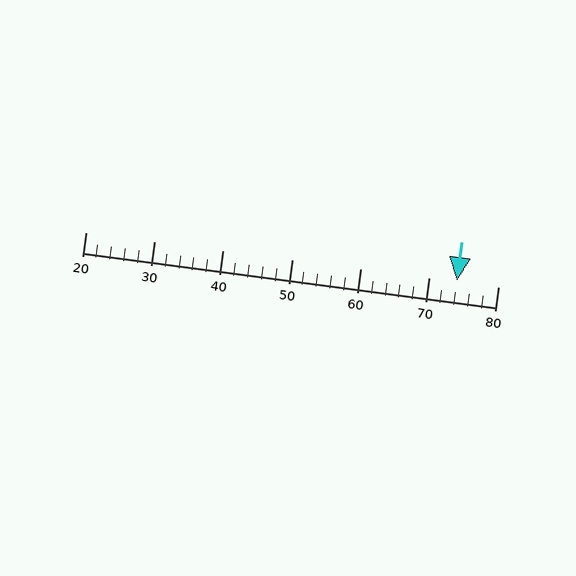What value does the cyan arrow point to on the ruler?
The cyan arrow points to approximately 74.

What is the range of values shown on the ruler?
The ruler shows values from 20 to 80.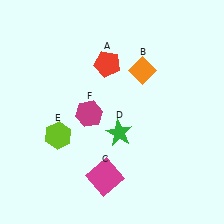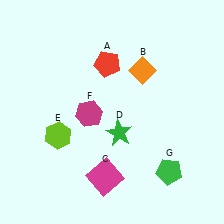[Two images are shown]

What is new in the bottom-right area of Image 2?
A green pentagon (G) was added in the bottom-right area of Image 2.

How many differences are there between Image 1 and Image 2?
There is 1 difference between the two images.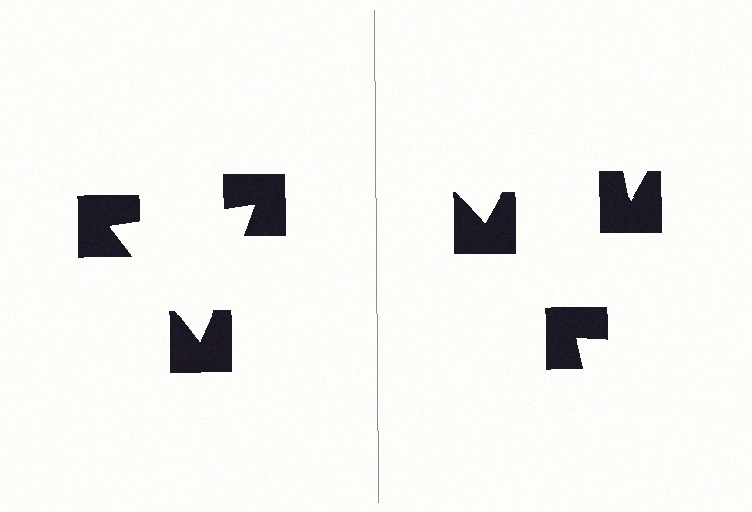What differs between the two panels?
The notched squares are positioned identically on both sides; only the wedge orientations differ. On the left they align to a triangle; on the right they are misaligned.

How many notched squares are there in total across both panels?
6 — 3 on each side.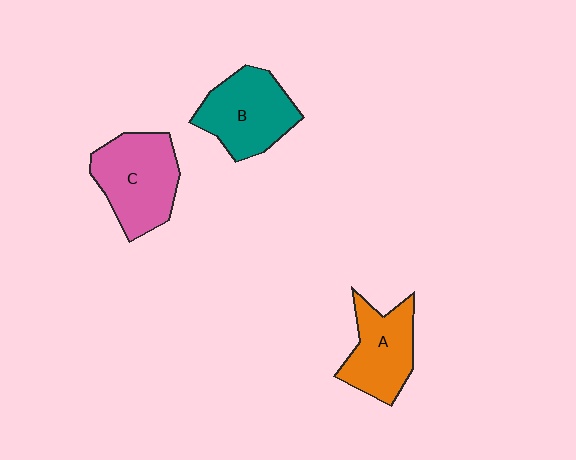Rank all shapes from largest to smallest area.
From largest to smallest: C (pink), B (teal), A (orange).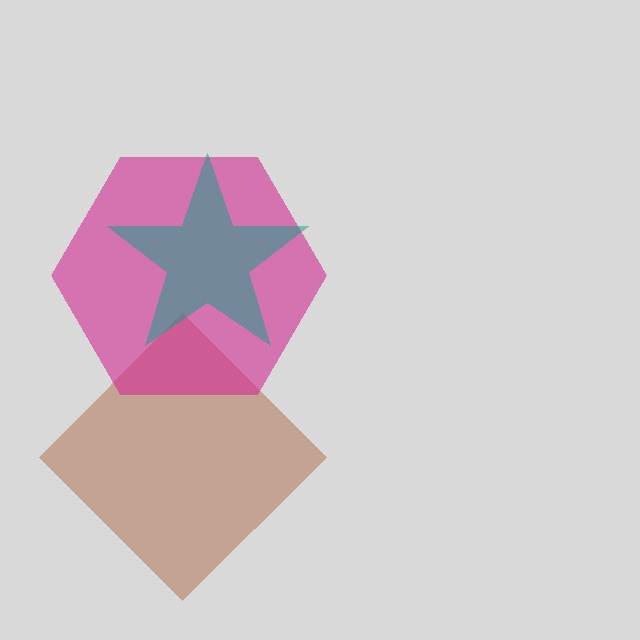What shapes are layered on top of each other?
The layered shapes are: a brown diamond, a magenta hexagon, a teal star.